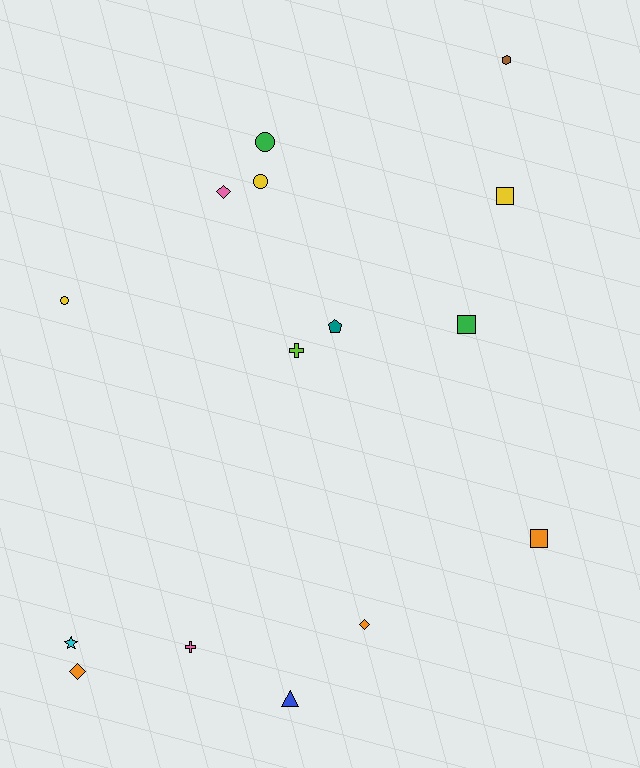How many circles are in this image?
There are 3 circles.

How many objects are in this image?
There are 15 objects.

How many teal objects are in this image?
There is 1 teal object.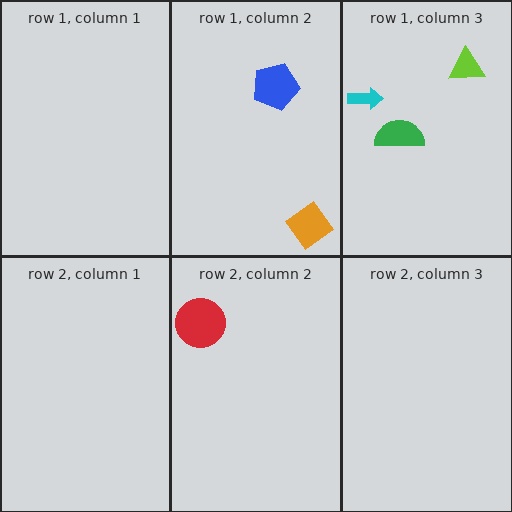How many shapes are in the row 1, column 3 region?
3.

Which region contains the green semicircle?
The row 1, column 3 region.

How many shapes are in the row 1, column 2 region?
2.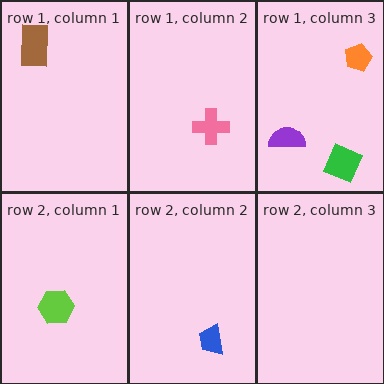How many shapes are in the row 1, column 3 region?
3.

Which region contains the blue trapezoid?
The row 2, column 2 region.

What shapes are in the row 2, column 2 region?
The blue trapezoid.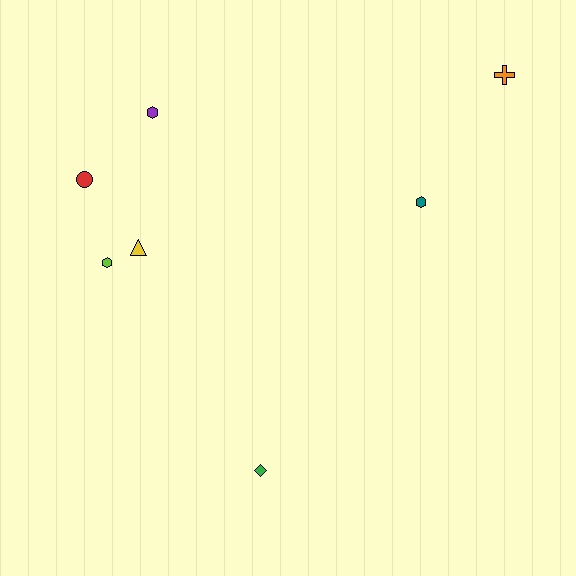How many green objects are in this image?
There is 1 green object.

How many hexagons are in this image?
There are 3 hexagons.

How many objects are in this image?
There are 7 objects.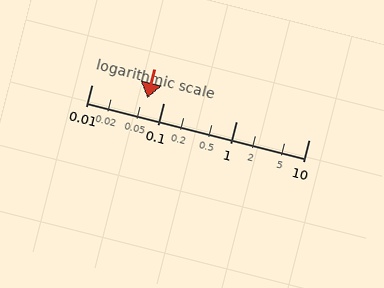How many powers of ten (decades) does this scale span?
The scale spans 3 decades, from 0.01 to 10.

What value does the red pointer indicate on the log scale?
The pointer indicates approximately 0.059.